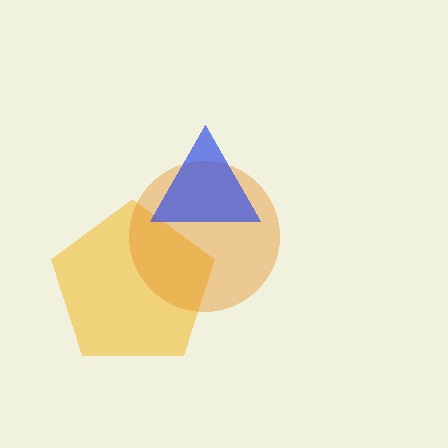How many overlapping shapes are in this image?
There are 3 overlapping shapes in the image.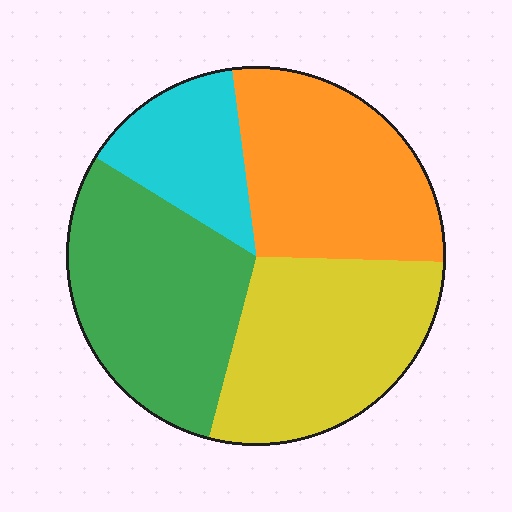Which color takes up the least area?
Cyan, at roughly 15%.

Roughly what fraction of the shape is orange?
Orange takes up about one quarter (1/4) of the shape.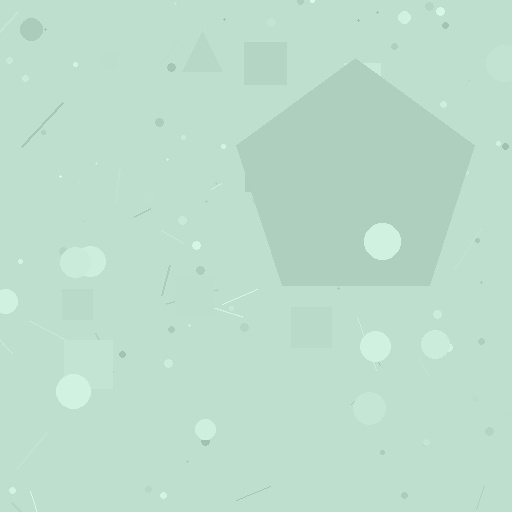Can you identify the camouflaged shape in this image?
The camouflaged shape is a pentagon.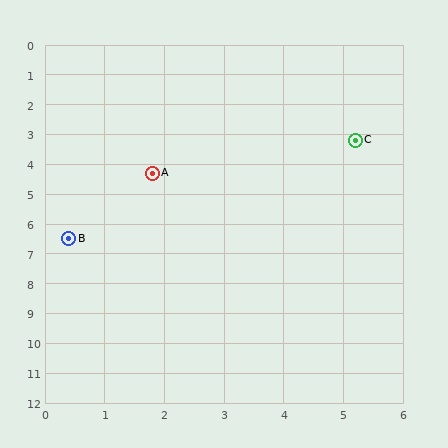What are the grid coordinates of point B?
Point B is at approximately (0.4, 6.5).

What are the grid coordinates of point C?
Point C is at approximately (5.2, 3.2).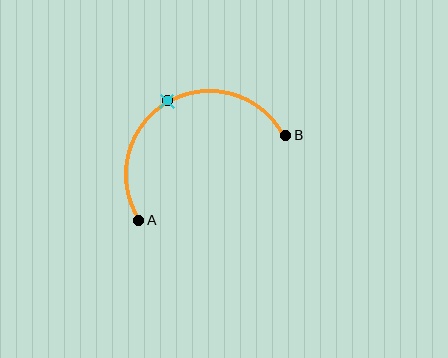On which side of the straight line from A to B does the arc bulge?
The arc bulges above the straight line connecting A and B.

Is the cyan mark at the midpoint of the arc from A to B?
Yes. The cyan mark lies on the arc at equal arc-length from both A and B — it is the arc midpoint.